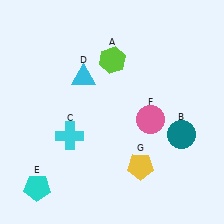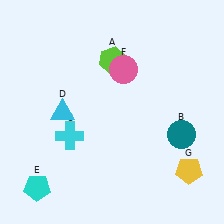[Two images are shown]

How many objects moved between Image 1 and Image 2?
3 objects moved between the two images.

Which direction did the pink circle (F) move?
The pink circle (F) moved up.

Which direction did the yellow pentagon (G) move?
The yellow pentagon (G) moved right.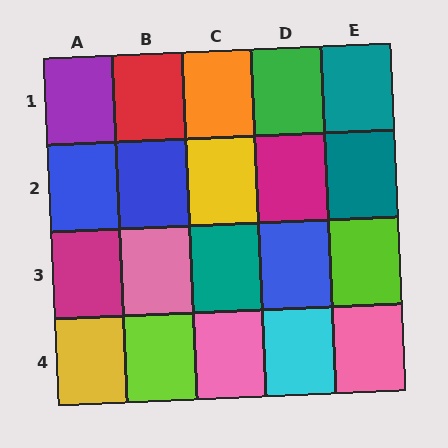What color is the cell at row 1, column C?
Orange.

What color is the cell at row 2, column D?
Magenta.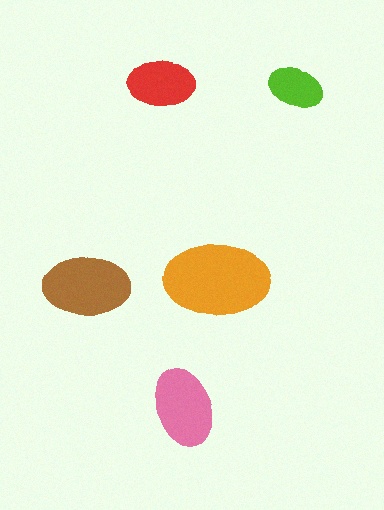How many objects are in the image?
There are 5 objects in the image.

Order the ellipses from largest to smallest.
the orange one, the brown one, the pink one, the red one, the lime one.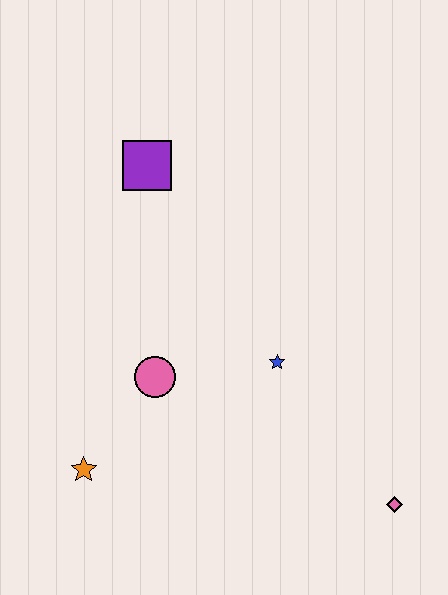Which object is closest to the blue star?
The pink circle is closest to the blue star.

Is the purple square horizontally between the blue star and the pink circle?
No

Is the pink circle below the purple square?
Yes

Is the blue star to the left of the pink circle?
No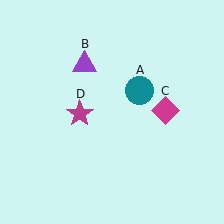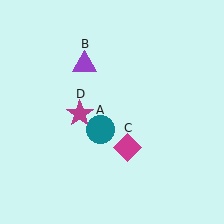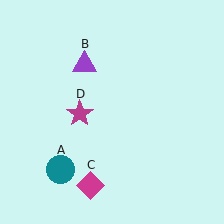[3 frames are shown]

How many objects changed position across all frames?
2 objects changed position: teal circle (object A), magenta diamond (object C).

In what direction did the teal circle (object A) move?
The teal circle (object A) moved down and to the left.